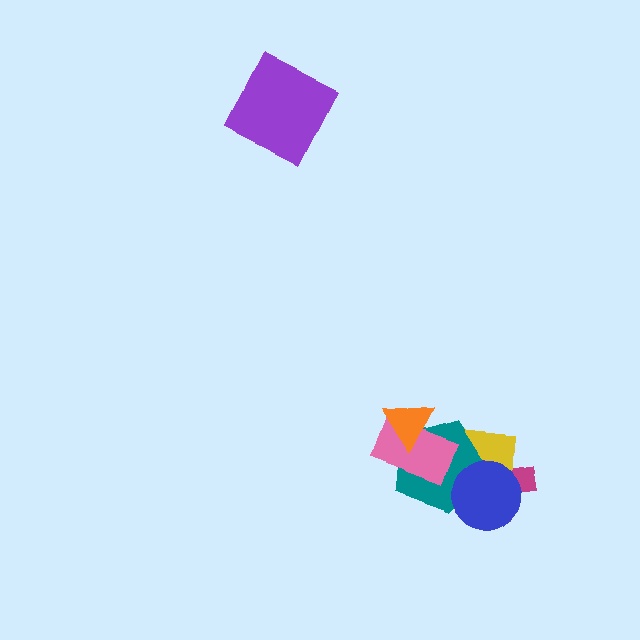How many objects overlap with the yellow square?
3 objects overlap with the yellow square.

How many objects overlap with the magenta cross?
3 objects overlap with the magenta cross.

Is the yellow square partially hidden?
Yes, it is partially covered by another shape.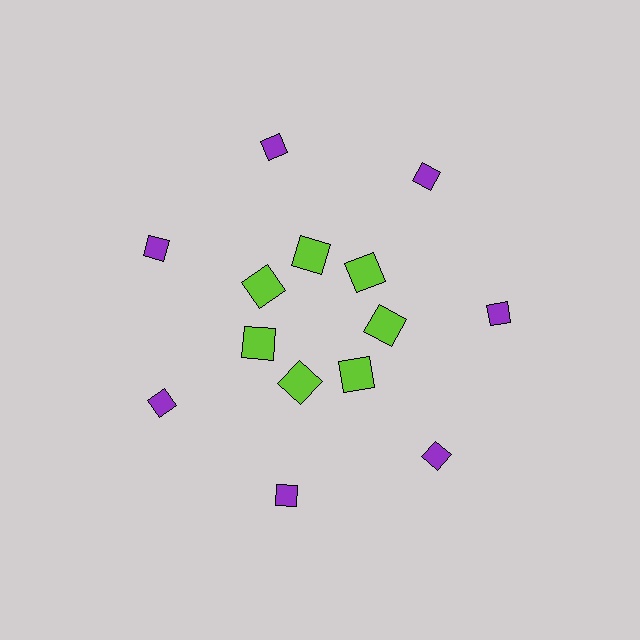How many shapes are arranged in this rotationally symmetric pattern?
There are 14 shapes, arranged in 7 groups of 2.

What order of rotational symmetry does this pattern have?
This pattern has 7-fold rotational symmetry.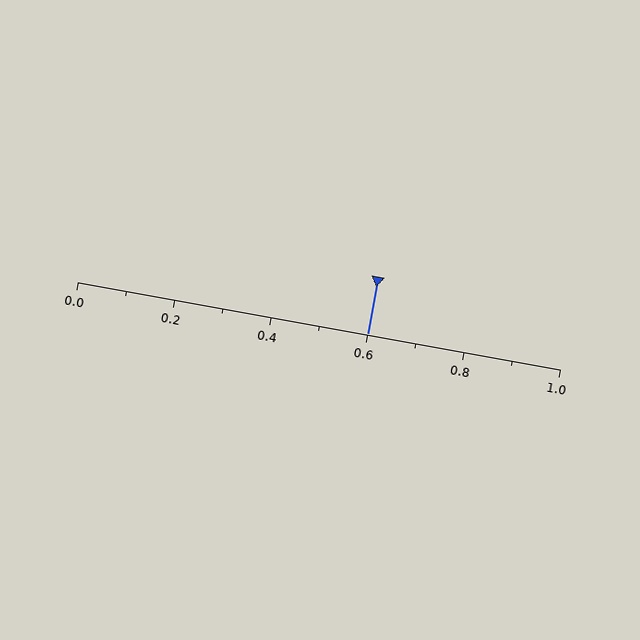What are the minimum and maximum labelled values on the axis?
The axis runs from 0.0 to 1.0.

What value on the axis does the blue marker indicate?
The marker indicates approximately 0.6.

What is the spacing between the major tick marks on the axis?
The major ticks are spaced 0.2 apart.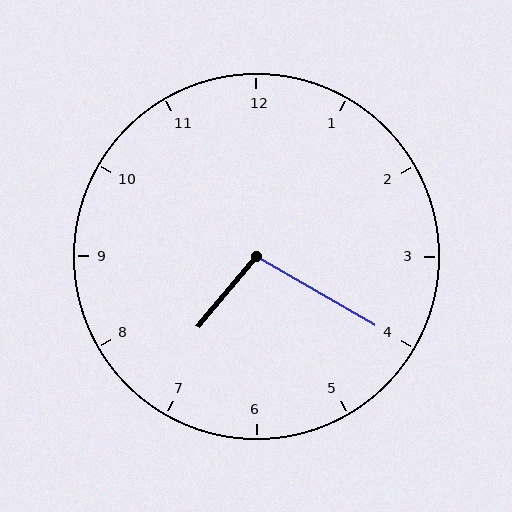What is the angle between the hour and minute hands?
Approximately 100 degrees.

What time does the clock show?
7:20.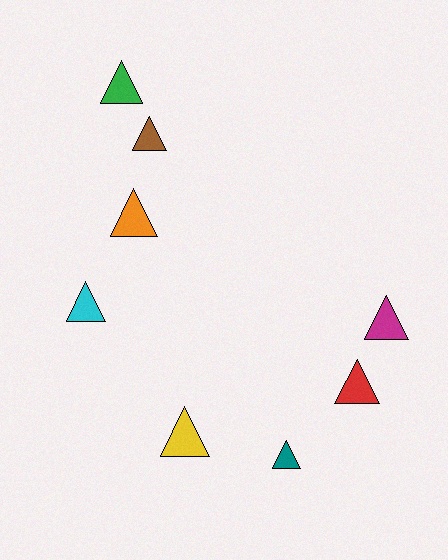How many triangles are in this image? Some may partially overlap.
There are 8 triangles.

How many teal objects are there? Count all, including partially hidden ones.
There is 1 teal object.